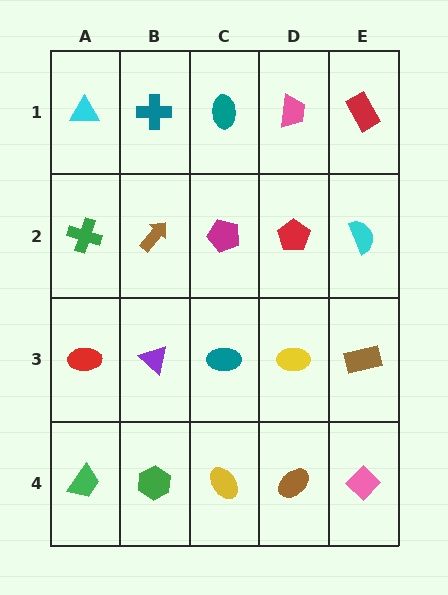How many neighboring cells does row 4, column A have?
2.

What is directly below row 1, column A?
A green cross.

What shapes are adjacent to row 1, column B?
A brown arrow (row 2, column B), a cyan triangle (row 1, column A), a teal ellipse (row 1, column C).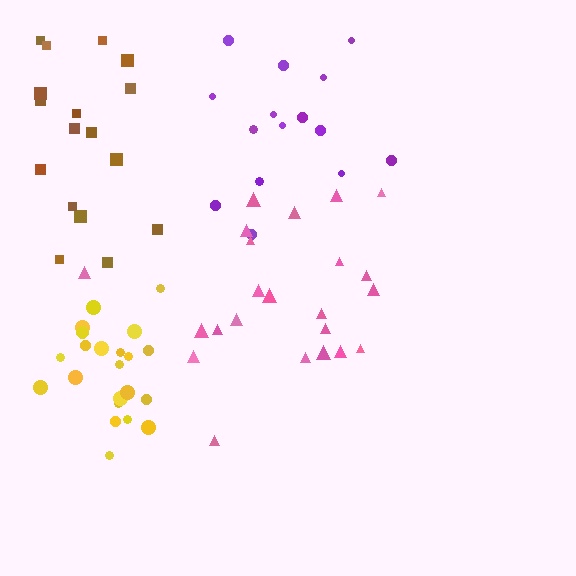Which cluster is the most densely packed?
Yellow.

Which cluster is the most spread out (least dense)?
Brown.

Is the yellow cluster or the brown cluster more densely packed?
Yellow.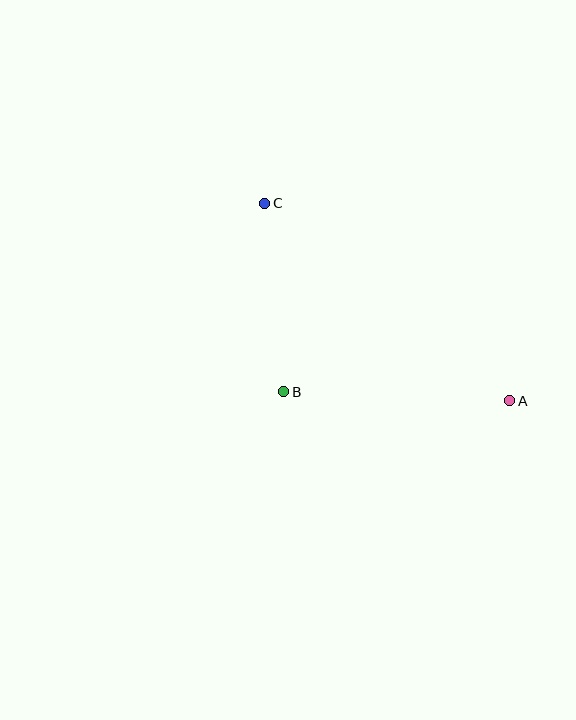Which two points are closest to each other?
Points B and C are closest to each other.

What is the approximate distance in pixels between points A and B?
The distance between A and B is approximately 226 pixels.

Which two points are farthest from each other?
Points A and C are farthest from each other.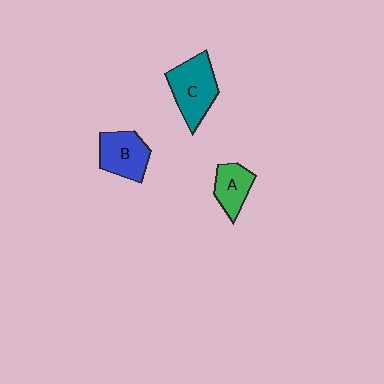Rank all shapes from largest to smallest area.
From largest to smallest: C (teal), B (blue), A (green).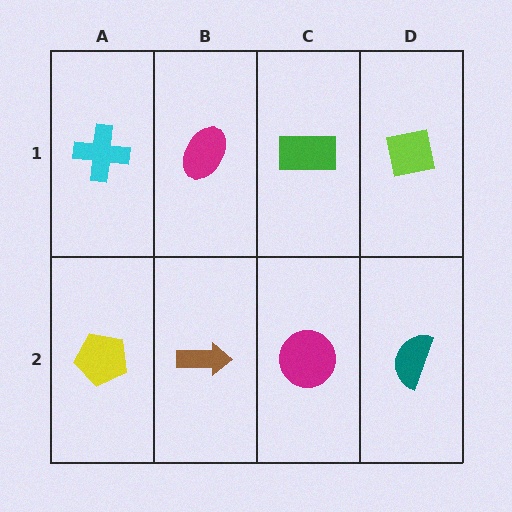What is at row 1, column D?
A lime square.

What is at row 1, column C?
A green rectangle.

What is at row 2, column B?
A brown arrow.